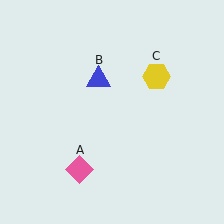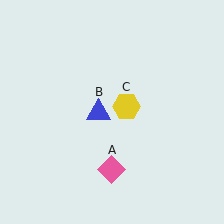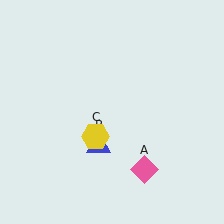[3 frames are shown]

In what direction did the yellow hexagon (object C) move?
The yellow hexagon (object C) moved down and to the left.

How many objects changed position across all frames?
3 objects changed position: pink diamond (object A), blue triangle (object B), yellow hexagon (object C).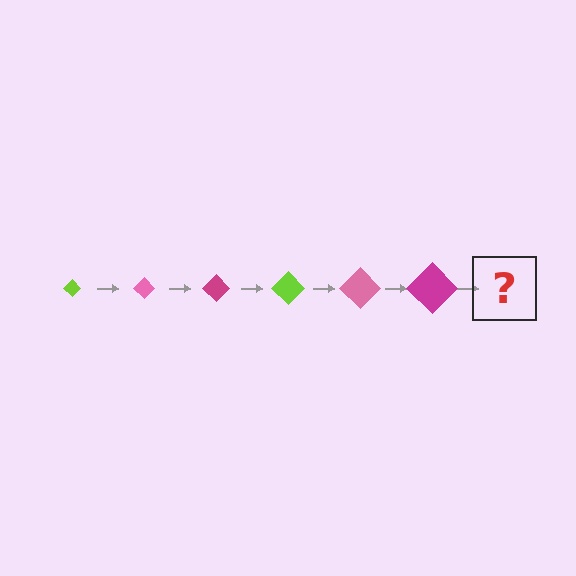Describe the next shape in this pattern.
It should be a lime diamond, larger than the previous one.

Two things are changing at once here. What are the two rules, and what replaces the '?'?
The two rules are that the diamond grows larger each step and the color cycles through lime, pink, and magenta. The '?' should be a lime diamond, larger than the previous one.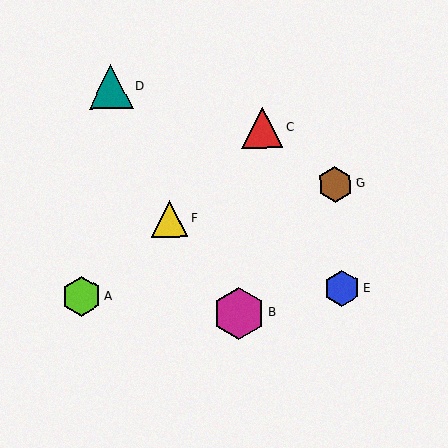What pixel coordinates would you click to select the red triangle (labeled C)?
Click at (262, 128) to select the red triangle C.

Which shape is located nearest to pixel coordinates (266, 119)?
The red triangle (labeled C) at (262, 128) is nearest to that location.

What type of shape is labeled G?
Shape G is a brown hexagon.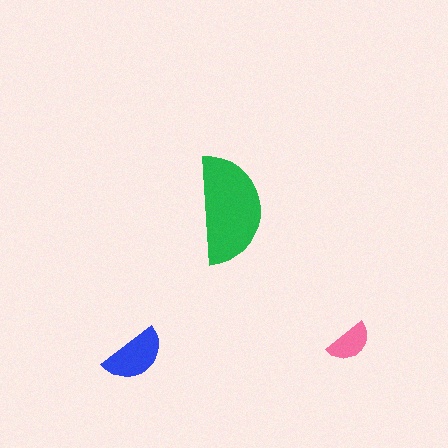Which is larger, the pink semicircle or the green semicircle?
The green one.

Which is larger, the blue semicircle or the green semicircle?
The green one.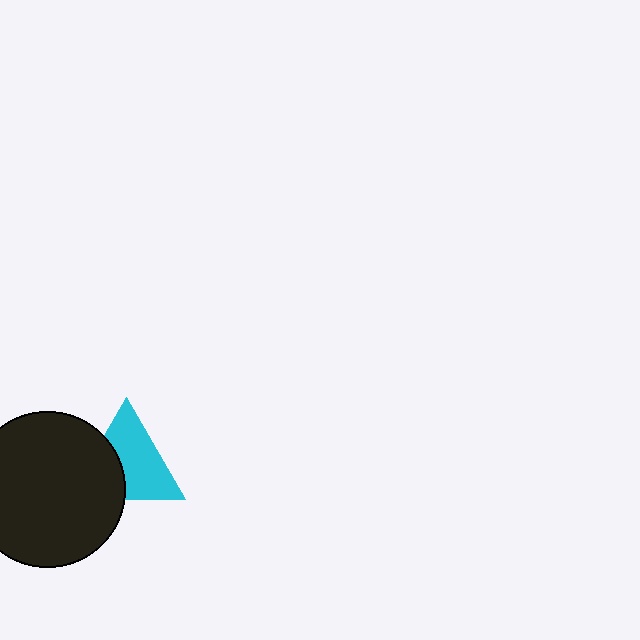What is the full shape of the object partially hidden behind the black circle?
The partially hidden object is a cyan triangle.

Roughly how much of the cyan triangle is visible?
About half of it is visible (roughly 64%).